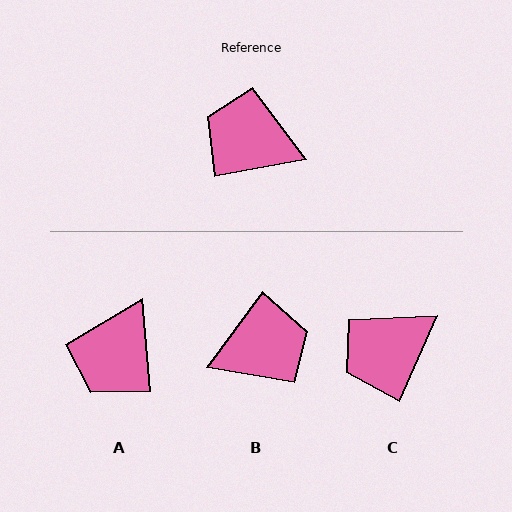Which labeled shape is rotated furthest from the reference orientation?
B, about 137 degrees away.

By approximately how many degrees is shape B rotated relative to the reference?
Approximately 137 degrees clockwise.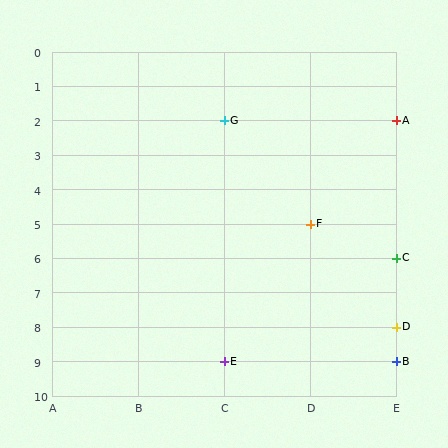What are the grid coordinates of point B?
Point B is at grid coordinates (E, 9).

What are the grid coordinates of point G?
Point G is at grid coordinates (C, 2).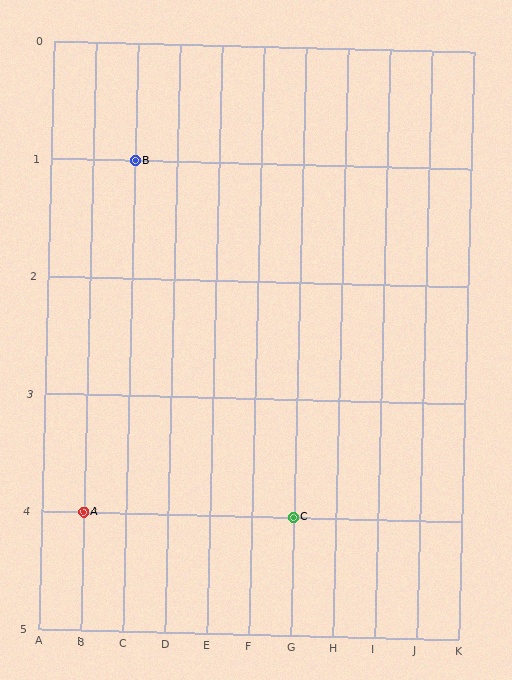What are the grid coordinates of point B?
Point B is at grid coordinates (C, 1).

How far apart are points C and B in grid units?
Points C and B are 4 columns and 3 rows apart (about 5.0 grid units diagonally).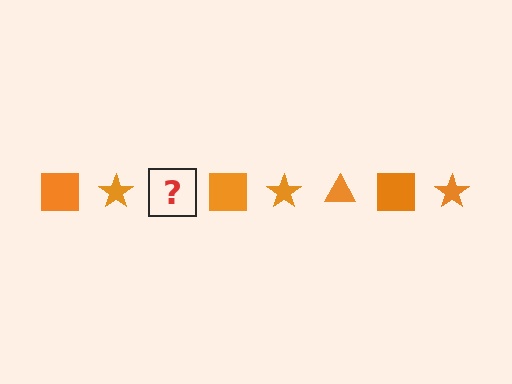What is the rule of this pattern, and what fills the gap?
The rule is that the pattern cycles through square, star, triangle shapes in orange. The gap should be filled with an orange triangle.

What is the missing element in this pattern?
The missing element is an orange triangle.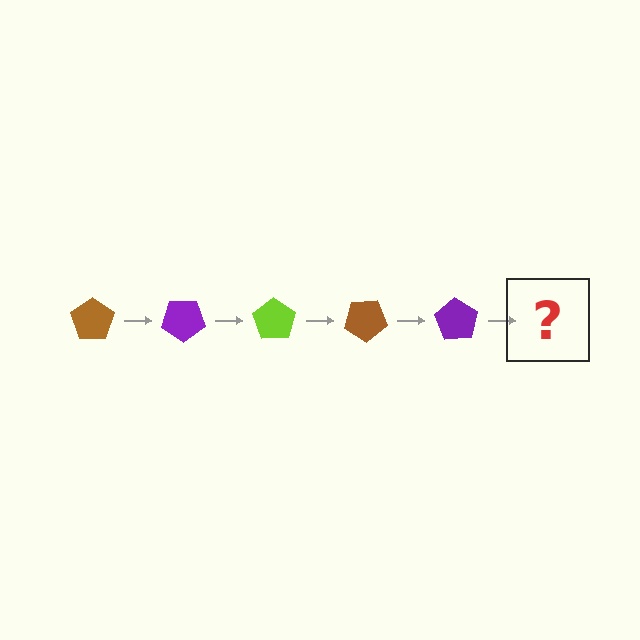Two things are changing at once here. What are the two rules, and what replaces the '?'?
The two rules are that it rotates 35 degrees each step and the color cycles through brown, purple, and lime. The '?' should be a lime pentagon, rotated 175 degrees from the start.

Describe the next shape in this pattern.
It should be a lime pentagon, rotated 175 degrees from the start.